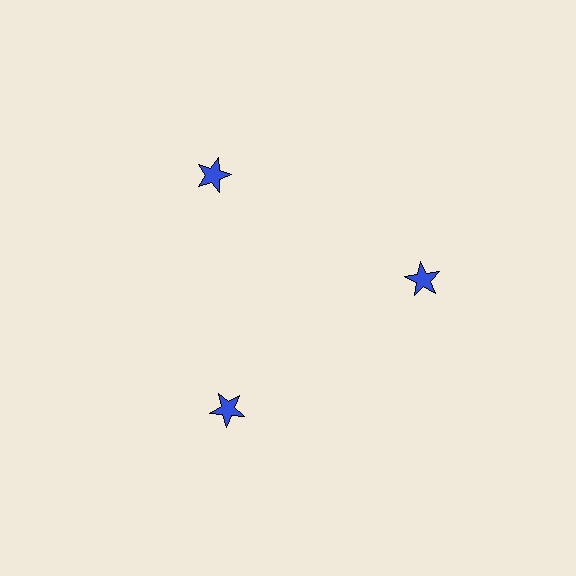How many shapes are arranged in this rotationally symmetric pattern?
There are 3 shapes, arranged in 3 groups of 1.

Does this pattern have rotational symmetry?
Yes, this pattern has 3-fold rotational symmetry. It looks the same after rotating 120 degrees around the center.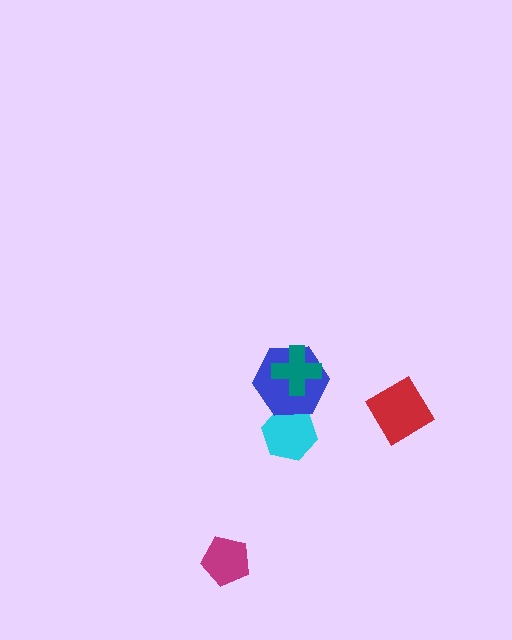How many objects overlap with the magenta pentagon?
0 objects overlap with the magenta pentagon.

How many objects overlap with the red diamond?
0 objects overlap with the red diamond.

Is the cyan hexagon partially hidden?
Yes, it is partially covered by another shape.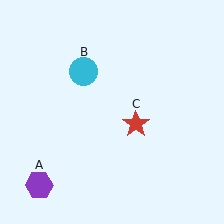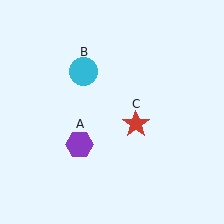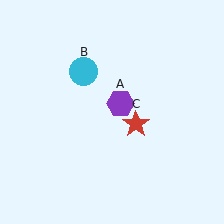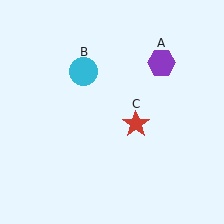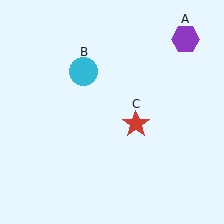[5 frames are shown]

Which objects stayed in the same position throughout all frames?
Cyan circle (object B) and red star (object C) remained stationary.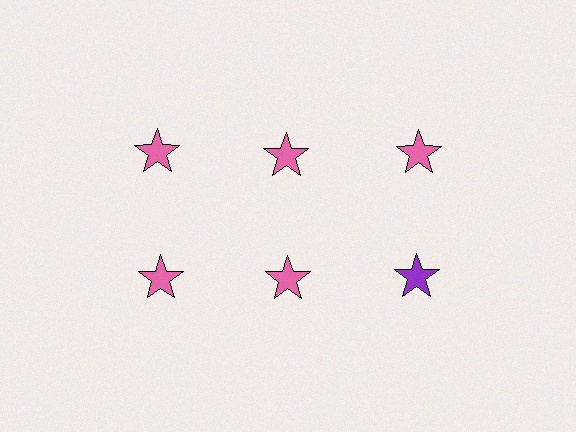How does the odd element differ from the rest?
It has a different color: purple instead of pink.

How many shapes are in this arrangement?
There are 6 shapes arranged in a grid pattern.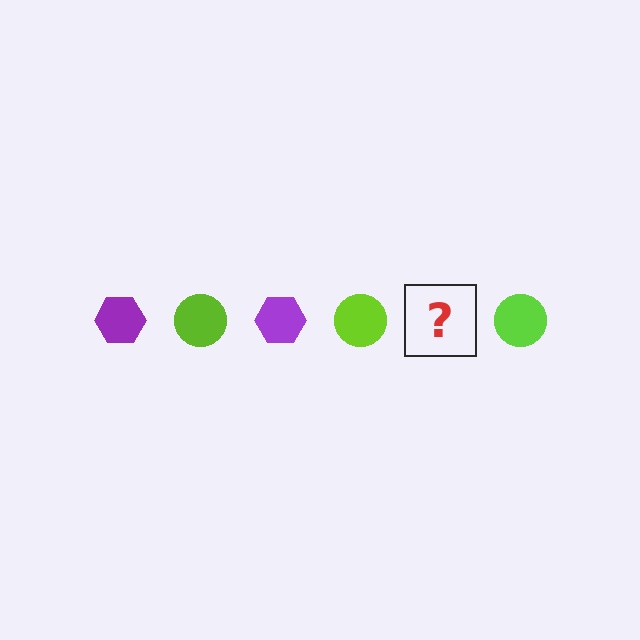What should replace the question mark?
The question mark should be replaced with a purple hexagon.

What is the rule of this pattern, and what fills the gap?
The rule is that the pattern alternates between purple hexagon and lime circle. The gap should be filled with a purple hexagon.